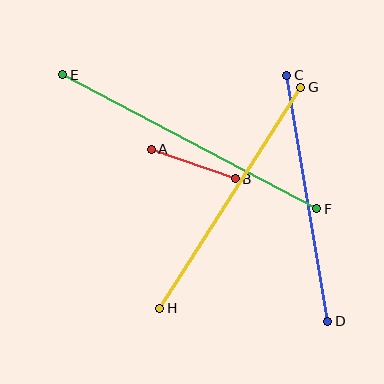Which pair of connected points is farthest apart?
Points E and F are farthest apart.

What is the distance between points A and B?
The distance is approximately 89 pixels.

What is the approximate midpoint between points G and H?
The midpoint is at approximately (230, 198) pixels.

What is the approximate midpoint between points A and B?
The midpoint is at approximately (193, 164) pixels.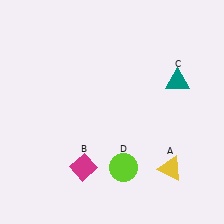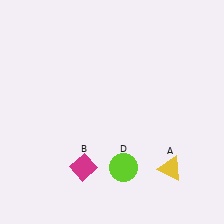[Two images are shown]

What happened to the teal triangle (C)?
The teal triangle (C) was removed in Image 2. It was in the top-right area of Image 1.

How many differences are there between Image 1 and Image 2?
There is 1 difference between the two images.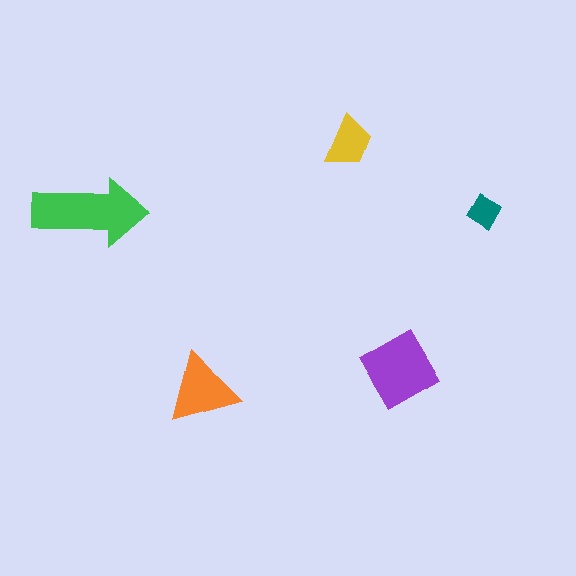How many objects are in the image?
There are 5 objects in the image.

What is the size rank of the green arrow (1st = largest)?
1st.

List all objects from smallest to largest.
The teal diamond, the yellow trapezoid, the orange triangle, the purple square, the green arrow.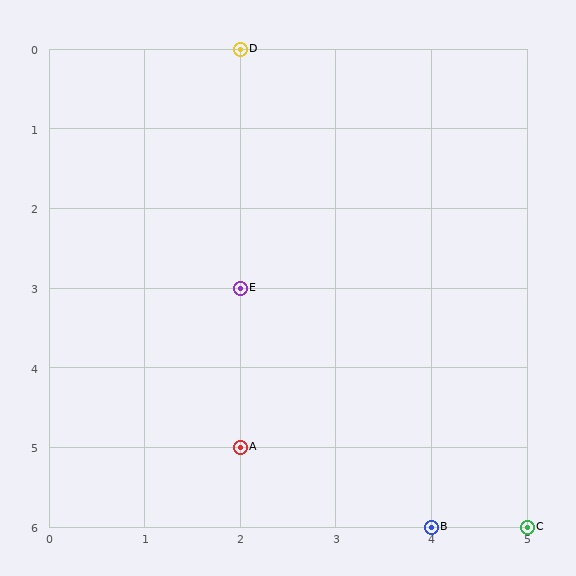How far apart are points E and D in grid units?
Points E and D are 3 rows apart.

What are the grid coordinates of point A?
Point A is at grid coordinates (2, 5).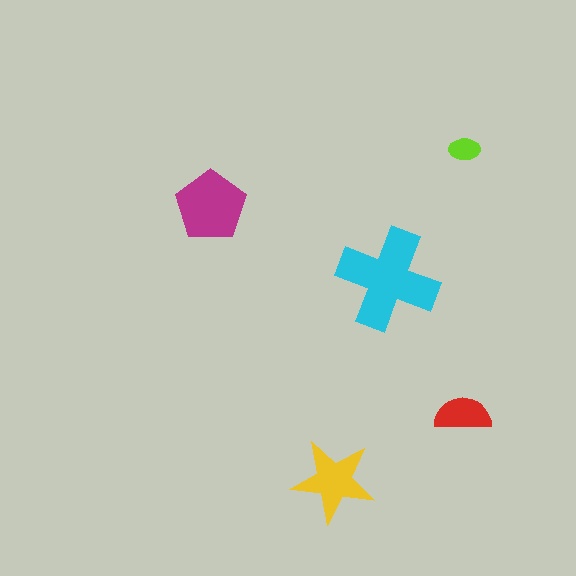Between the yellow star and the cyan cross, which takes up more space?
The cyan cross.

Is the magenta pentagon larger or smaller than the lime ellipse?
Larger.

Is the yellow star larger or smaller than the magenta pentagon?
Smaller.